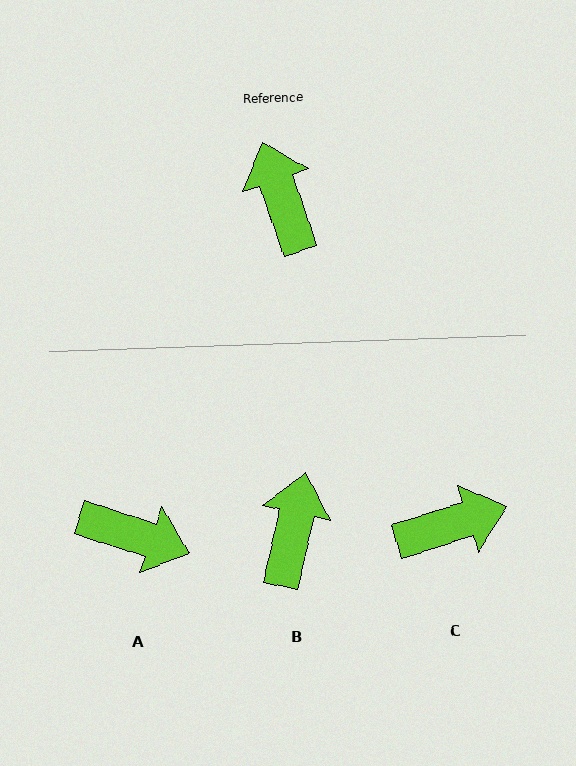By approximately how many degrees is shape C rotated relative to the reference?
Approximately 91 degrees clockwise.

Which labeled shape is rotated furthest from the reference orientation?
A, about 127 degrees away.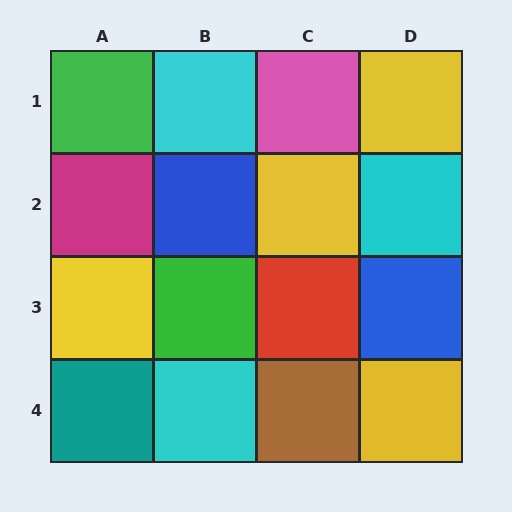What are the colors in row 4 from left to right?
Teal, cyan, brown, yellow.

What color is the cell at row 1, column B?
Cyan.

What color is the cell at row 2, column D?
Cyan.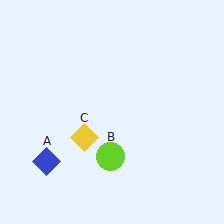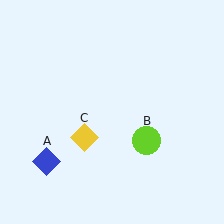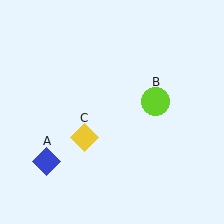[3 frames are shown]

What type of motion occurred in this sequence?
The lime circle (object B) rotated counterclockwise around the center of the scene.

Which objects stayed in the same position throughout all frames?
Blue diamond (object A) and yellow diamond (object C) remained stationary.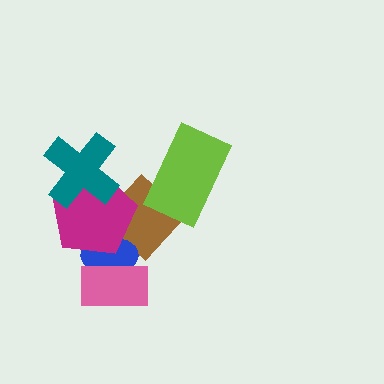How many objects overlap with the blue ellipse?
3 objects overlap with the blue ellipse.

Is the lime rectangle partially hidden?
No, no other shape covers it.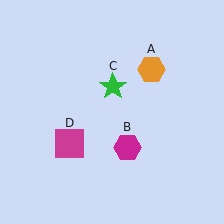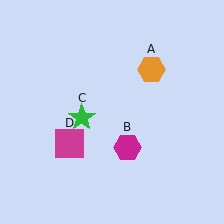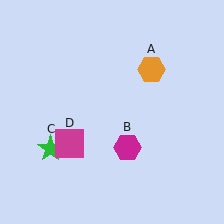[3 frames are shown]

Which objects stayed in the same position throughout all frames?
Orange hexagon (object A) and magenta hexagon (object B) and magenta square (object D) remained stationary.